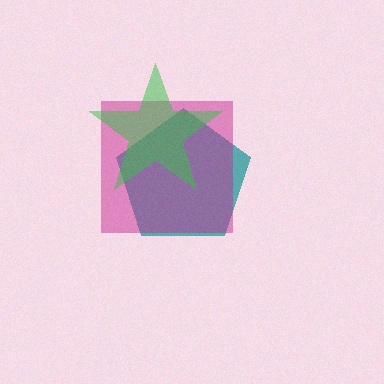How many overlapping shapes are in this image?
There are 3 overlapping shapes in the image.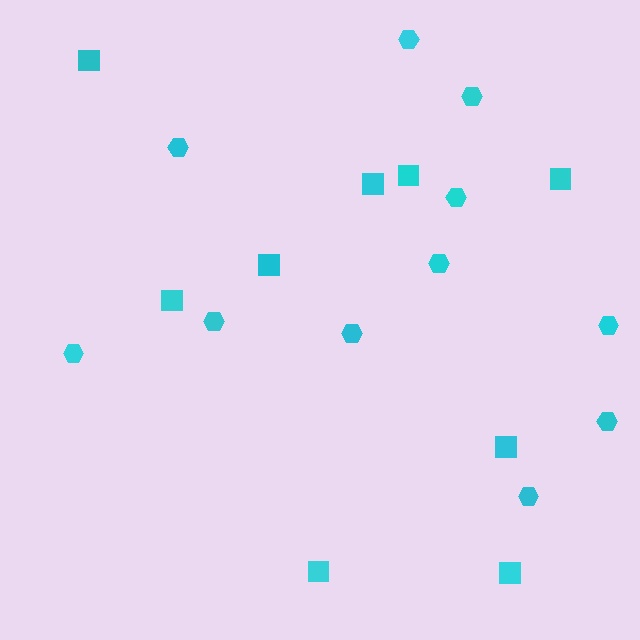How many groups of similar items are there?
There are 2 groups: one group of hexagons (11) and one group of squares (9).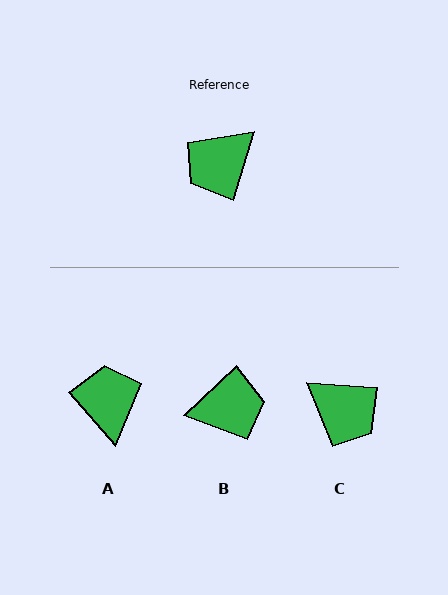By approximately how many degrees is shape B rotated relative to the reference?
Approximately 150 degrees counter-clockwise.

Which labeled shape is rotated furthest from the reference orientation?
B, about 150 degrees away.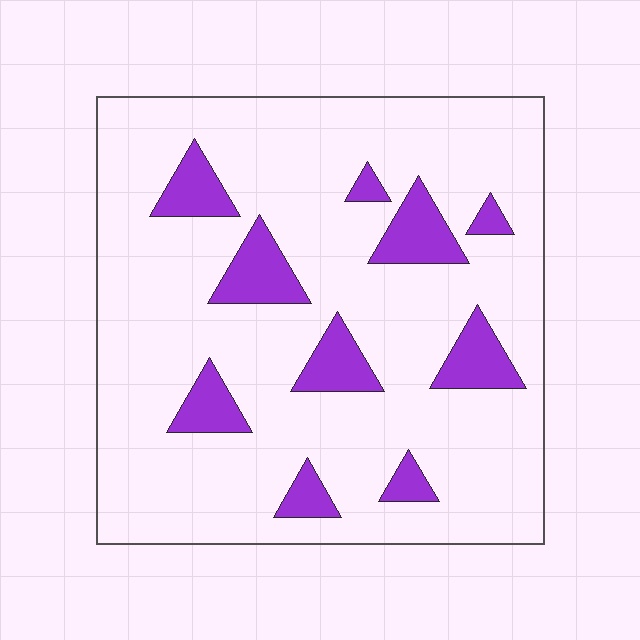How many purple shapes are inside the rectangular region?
10.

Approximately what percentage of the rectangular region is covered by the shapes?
Approximately 15%.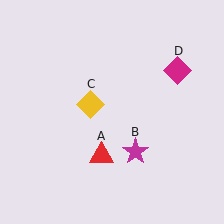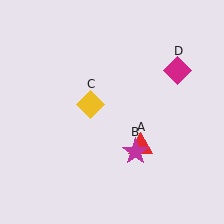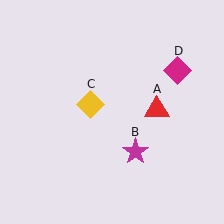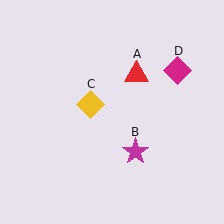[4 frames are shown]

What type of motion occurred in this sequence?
The red triangle (object A) rotated counterclockwise around the center of the scene.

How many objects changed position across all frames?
1 object changed position: red triangle (object A).